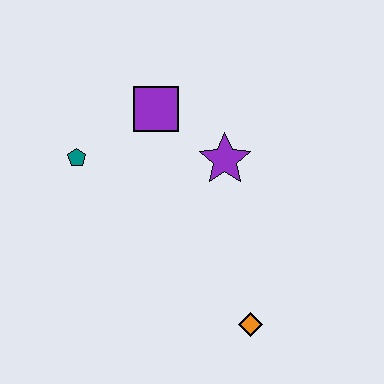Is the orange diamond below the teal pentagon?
Yes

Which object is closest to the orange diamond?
The purple star is closest to the orange diamond.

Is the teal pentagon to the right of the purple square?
No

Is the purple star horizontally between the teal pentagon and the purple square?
No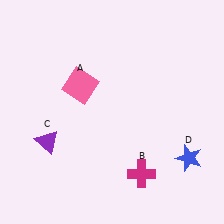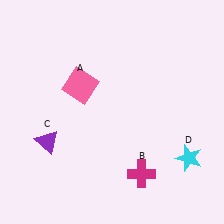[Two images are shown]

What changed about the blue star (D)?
In Image 1, D is blue. In Image 2, it changed to cyan.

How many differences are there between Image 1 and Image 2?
There is 1 difference between the two images.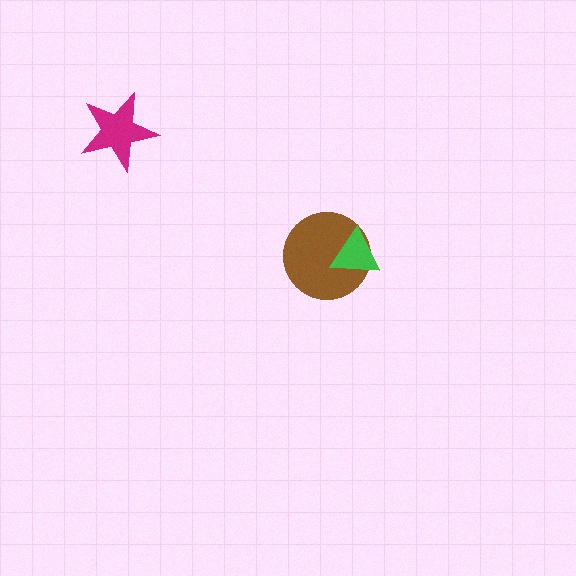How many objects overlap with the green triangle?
1 object overlaps with the green triangle.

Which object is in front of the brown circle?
The green triangle is in front of the brown circle.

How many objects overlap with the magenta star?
0 objects overlap with the magenta star.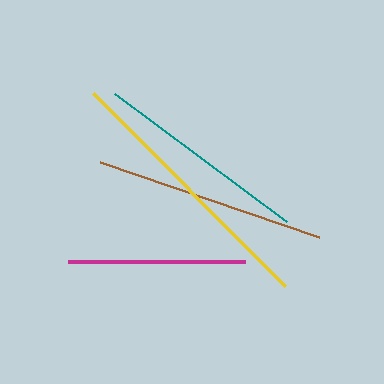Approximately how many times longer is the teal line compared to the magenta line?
The teal line is approximately 1.2 times the length of the magenta line.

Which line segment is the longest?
The yellow line is the longest at approximately 273 pixels.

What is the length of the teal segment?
The teal segment is approximately 215 pixels long.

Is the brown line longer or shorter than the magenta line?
The brown line is longer than the magenta line.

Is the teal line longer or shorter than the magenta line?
The teal line is longer than the magenta line.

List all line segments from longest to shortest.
From longest to shortest: yellow, brown, teal, magenta.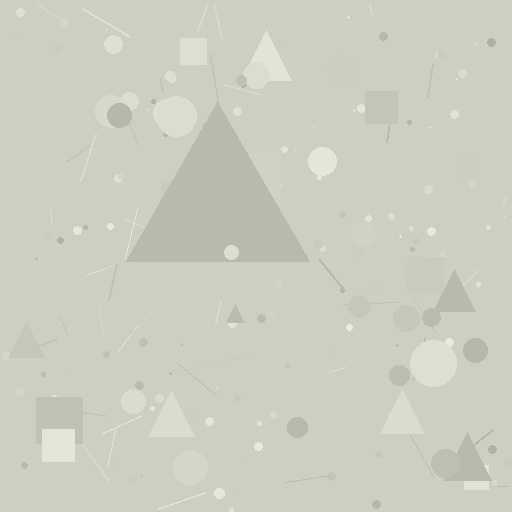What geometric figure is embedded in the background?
A triangle is embedded in the background.